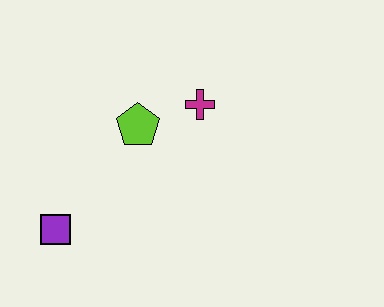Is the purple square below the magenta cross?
Yes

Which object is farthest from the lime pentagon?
The purple square is farthest from the lime pentagon.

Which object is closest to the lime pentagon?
The magenta cross is closest to the lime pentagon.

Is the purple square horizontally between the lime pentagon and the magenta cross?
No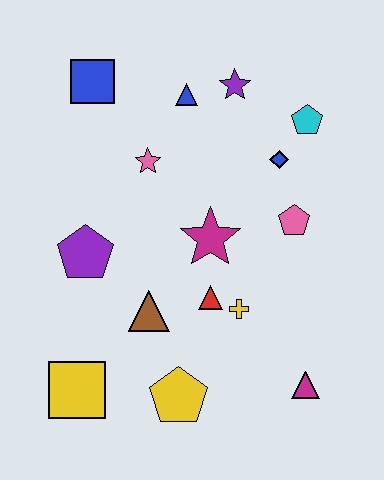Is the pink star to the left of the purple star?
Yes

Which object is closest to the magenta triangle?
The yellow cross is closest to the magenta triangle.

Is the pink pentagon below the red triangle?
No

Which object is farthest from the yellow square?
The cyan pentagon is farthest from the yellow square.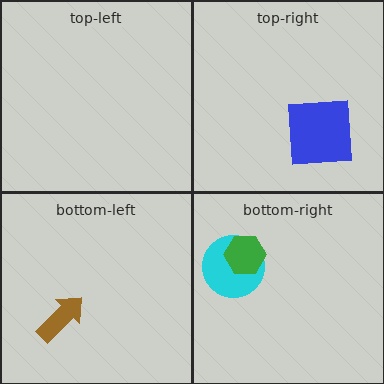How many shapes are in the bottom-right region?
2.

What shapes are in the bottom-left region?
The brown arrow.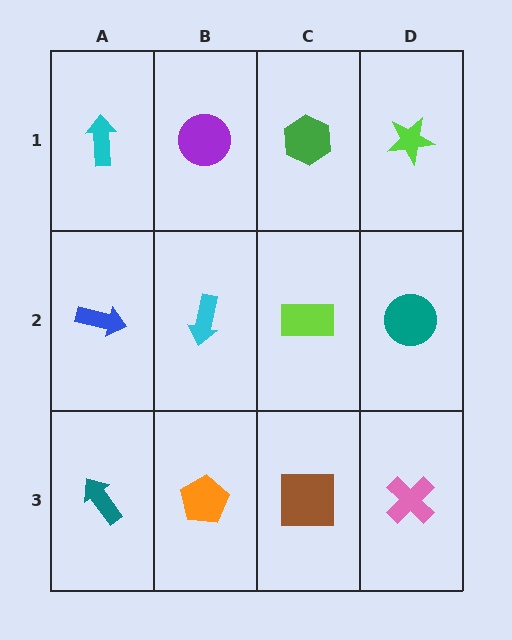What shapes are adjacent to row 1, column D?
A teal circle (row 2, column D), a green hexagon (row 1, column C).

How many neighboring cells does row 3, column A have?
2.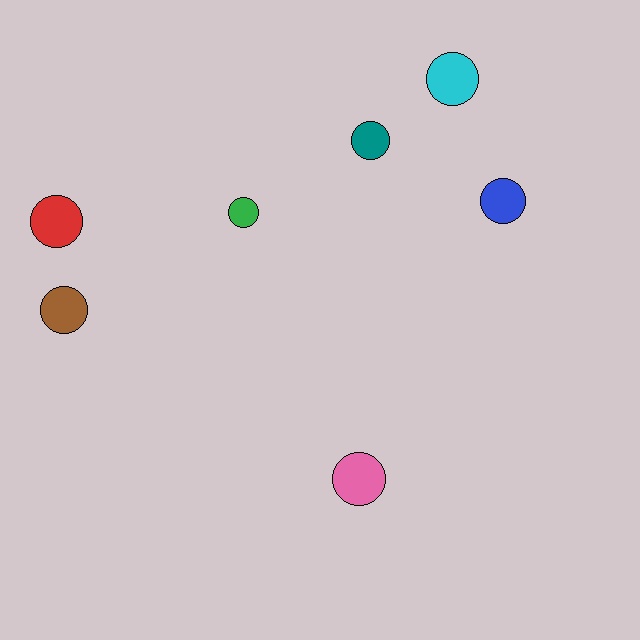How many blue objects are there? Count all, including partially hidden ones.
There is 1 blue object.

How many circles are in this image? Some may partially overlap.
There are 7 circles.